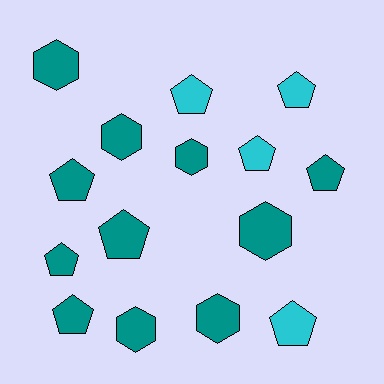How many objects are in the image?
There are 15 objects.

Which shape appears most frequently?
Pentagon, with 9 objects.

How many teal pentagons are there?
There are 5 teal pentagons.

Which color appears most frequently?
Teal, with 11 objects.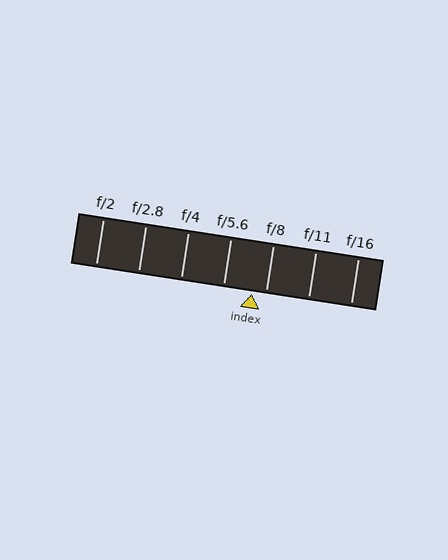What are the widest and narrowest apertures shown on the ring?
The widest aperture shown is f/2 and the narrowest is f/16.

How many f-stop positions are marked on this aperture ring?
There are 7 f-stop positions marked.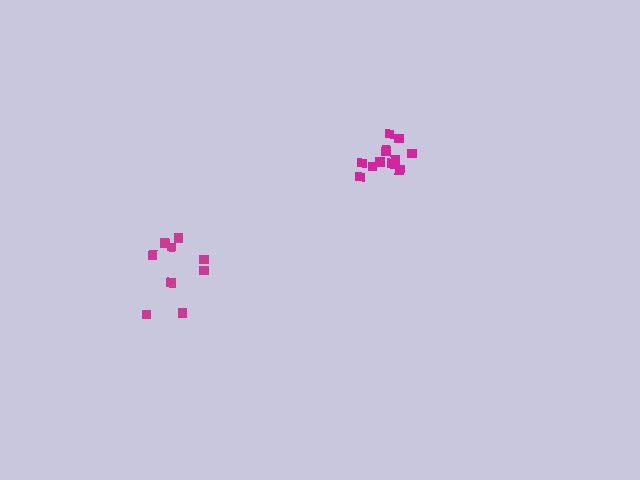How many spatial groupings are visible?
There are 2 spatial groupings.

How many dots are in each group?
Group 1: 9 dots, Group 2: 12 dots (21 total).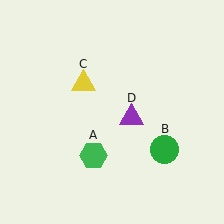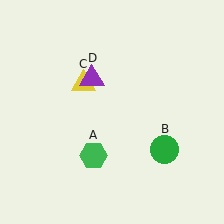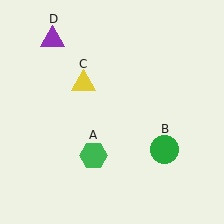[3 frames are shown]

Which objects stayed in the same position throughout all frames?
Green hexagon (object A) and green circle (object B) and yellow triangle (object C) remained stationary.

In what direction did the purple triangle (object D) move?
The purple triangle (object D) moved up and to the left.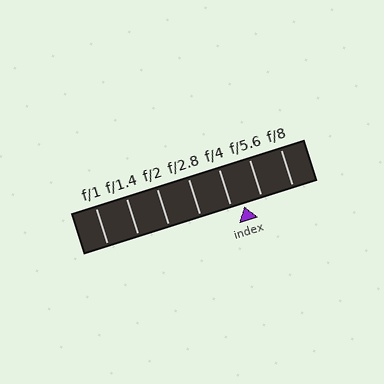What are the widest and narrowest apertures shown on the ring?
The widest aperture shown is f/1 and the narrowest is f/8.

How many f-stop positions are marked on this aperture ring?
There are 7 f-stop positions marked.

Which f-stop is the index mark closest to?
The index mark is closest to f/4.